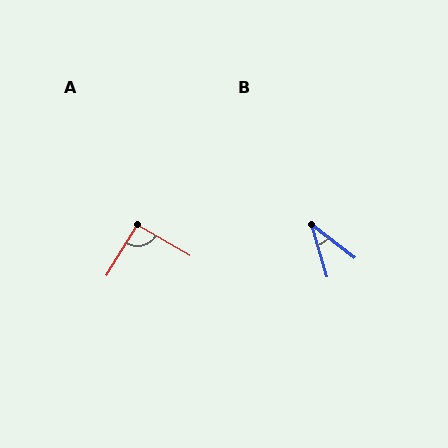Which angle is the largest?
A, at approximately 91 degrees.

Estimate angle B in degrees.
Approximately 36 degrees.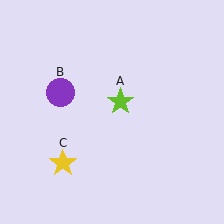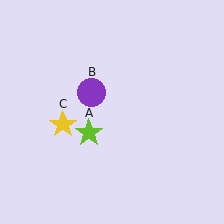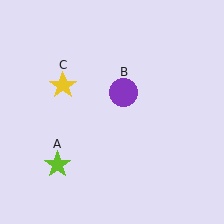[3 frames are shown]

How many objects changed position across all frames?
3 objects changed position: lime star (object A), purple circle (object B), yellow star (object C).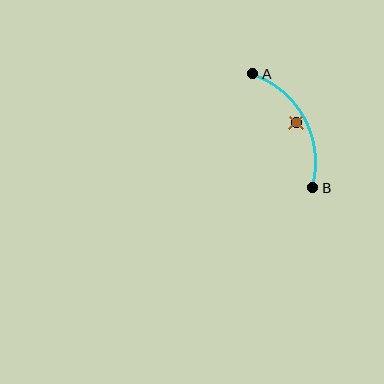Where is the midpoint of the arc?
The arc midpoint is the point on the curve farthest from the straight line joining A and B. It sits to the right of that line.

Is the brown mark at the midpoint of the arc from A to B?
No — the brown mark does not lie on the arc at all. It sits slightly inside the curve.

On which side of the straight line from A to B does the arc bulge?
The arc bulges to the right of the straight line connecting A and B.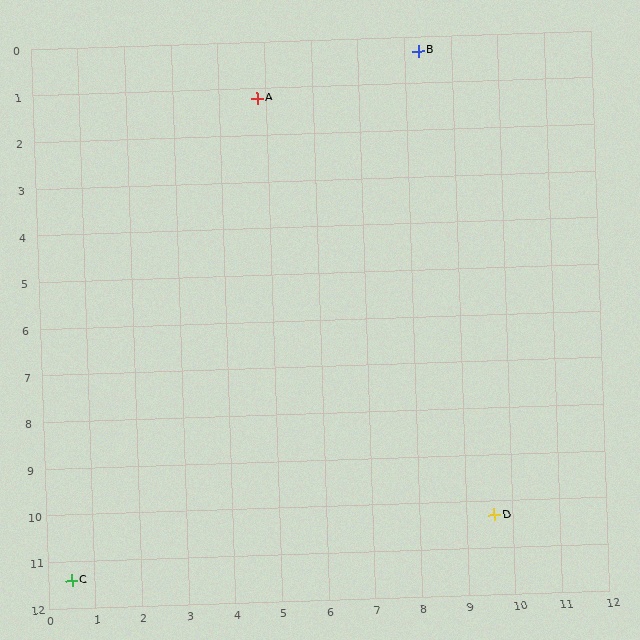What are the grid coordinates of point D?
Point D is at approximately (9.6, 10.3).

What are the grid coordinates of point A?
Point A is at approximately (4.8, 1.2).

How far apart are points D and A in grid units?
Points D and A are about 10.3 grid units apart.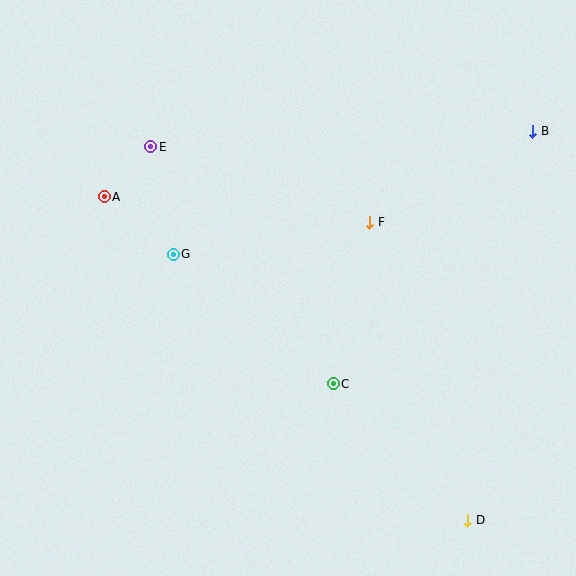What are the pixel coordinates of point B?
Point B is at (533, 131).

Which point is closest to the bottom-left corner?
Point G is closest to the bottom-left corner.